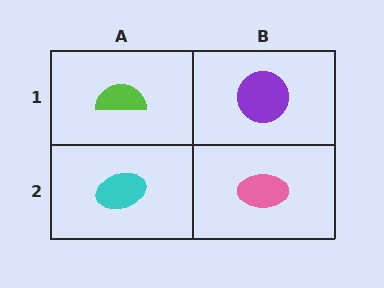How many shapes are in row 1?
2 shapes.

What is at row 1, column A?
A lime semicircle.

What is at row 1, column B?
A purple circle.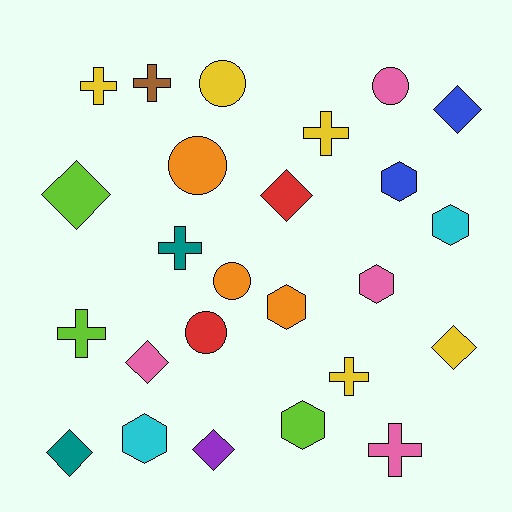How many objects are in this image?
There are 25 objects.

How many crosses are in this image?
There are 7 crosses.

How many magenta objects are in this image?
There are no magenta objects.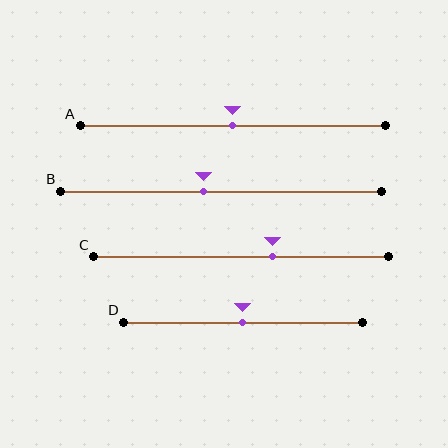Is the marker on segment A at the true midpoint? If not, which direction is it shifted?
Yes, the marker on segment A is at the true midpoint.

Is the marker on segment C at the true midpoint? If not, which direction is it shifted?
No, the marker on segment C is shifted to the right by about 11% of the segment length.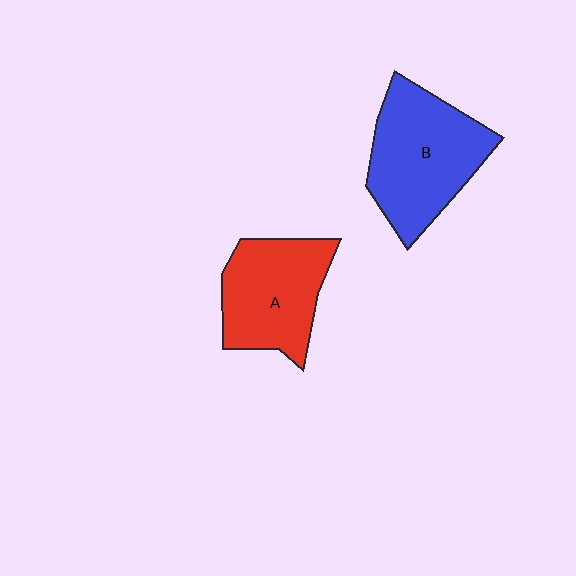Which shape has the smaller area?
Shape A (red).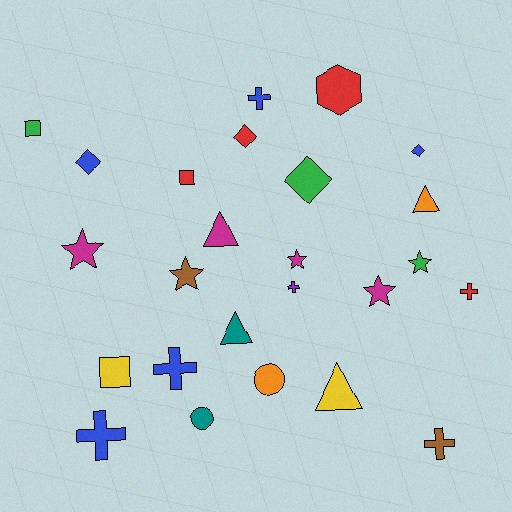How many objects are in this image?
There are 25 objects.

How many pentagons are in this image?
There are no pentagons.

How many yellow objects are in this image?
There are 2 yellow objects.